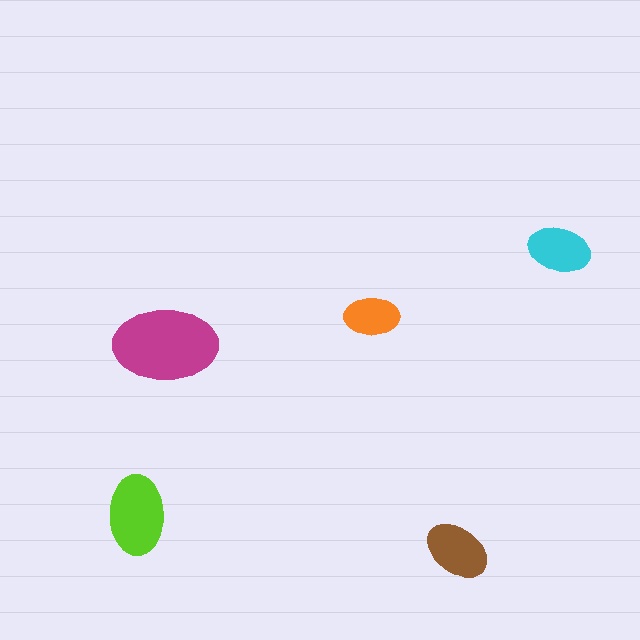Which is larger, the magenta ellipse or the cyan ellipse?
The magenta one.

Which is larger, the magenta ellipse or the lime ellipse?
The magenta one.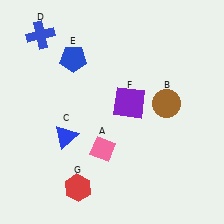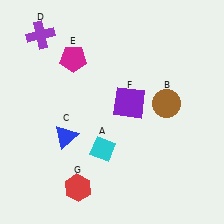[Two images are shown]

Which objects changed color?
A changed from pink to cyan. D changed from blue to purple. E changed from blue to magenta.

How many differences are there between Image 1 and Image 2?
There are 3 differences between the two images.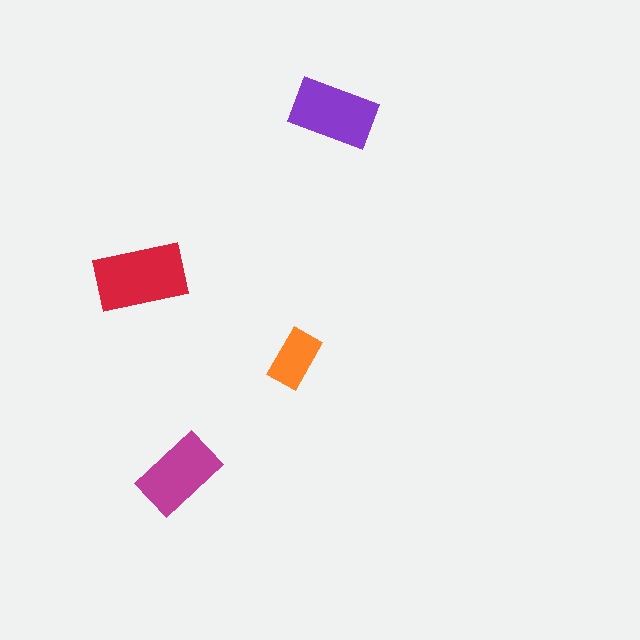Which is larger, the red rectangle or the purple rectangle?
The red one.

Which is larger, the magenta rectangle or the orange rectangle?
The magenta one.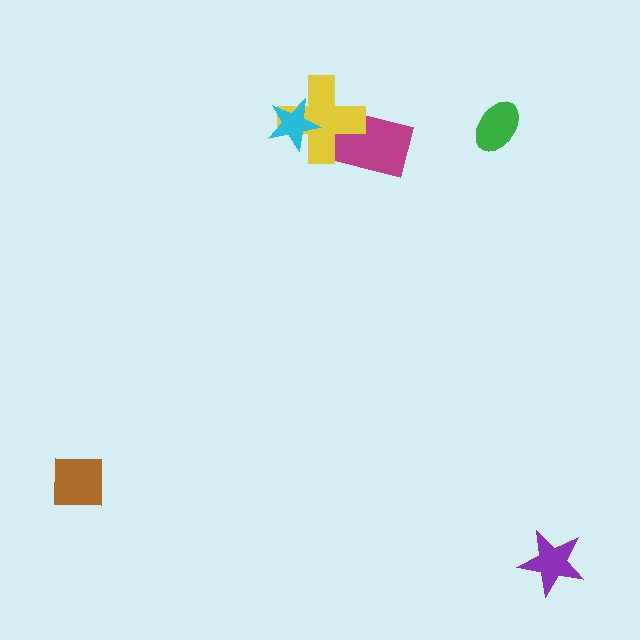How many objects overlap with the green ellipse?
0 objects overlap with the green ellipse.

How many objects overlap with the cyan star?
1 object overlaps with the cyan star.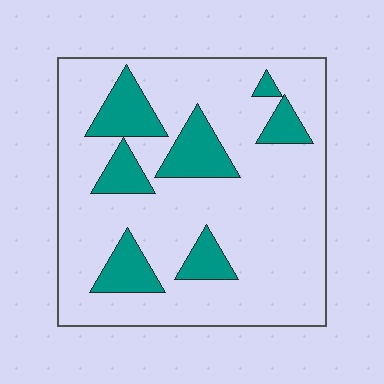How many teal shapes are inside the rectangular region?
7.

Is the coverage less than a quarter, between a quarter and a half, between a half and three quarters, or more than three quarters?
Less than a quarter.